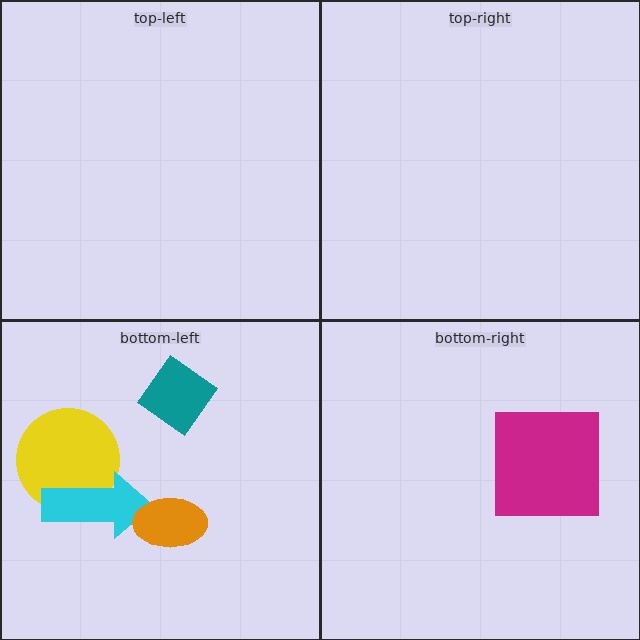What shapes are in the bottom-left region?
The yellow circle, the cyan arrow, the teal diamond, the orange ellipse.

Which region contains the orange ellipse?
The bottom-left region.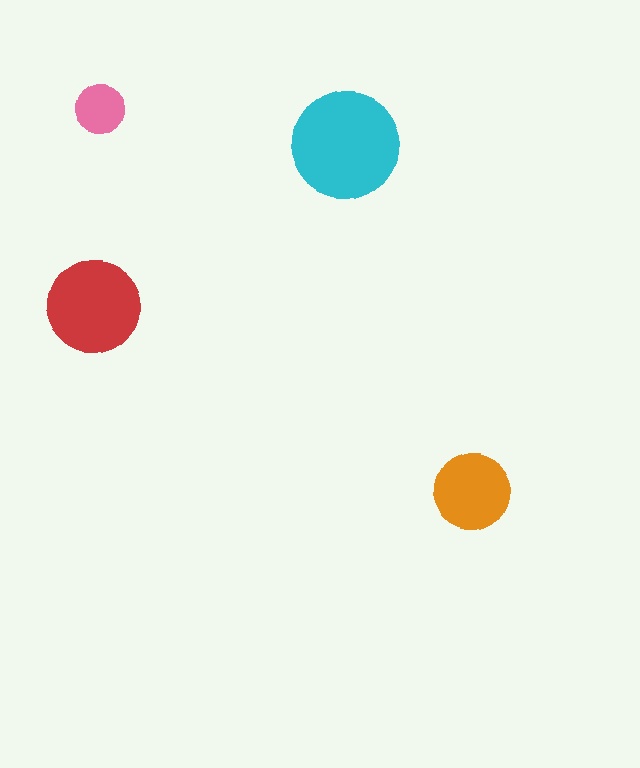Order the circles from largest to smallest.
the cyan one, the red one, the orange one, the pink one.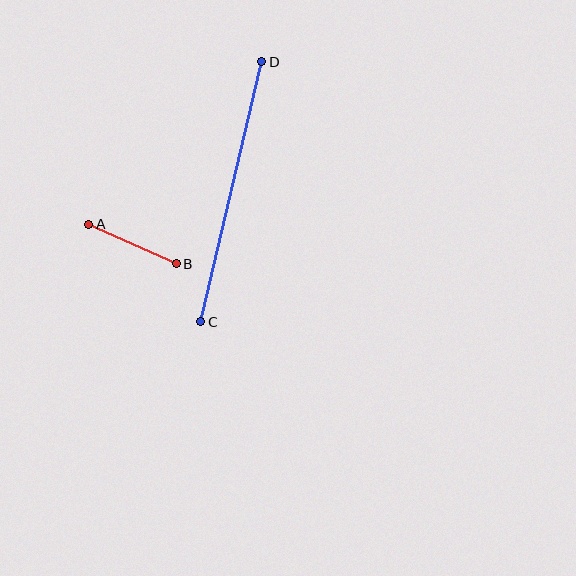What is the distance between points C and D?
The distance is approximately 267 pixels.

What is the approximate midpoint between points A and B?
The midpoint is at approximately (133, 244) pixels.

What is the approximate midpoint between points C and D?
The midpoint is at approximately (231, 192) pixels.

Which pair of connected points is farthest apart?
Points C and D are farthest apart.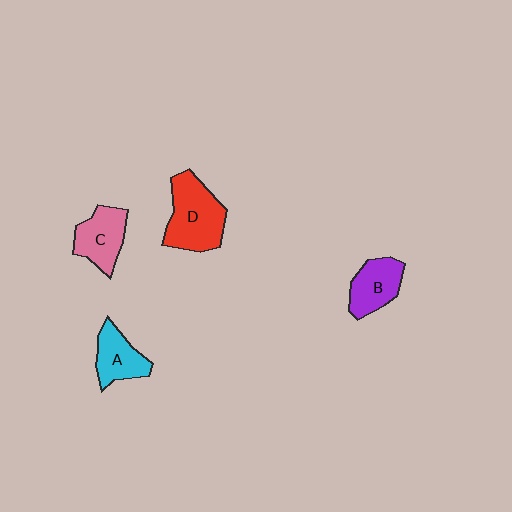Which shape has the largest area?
Shape D (red).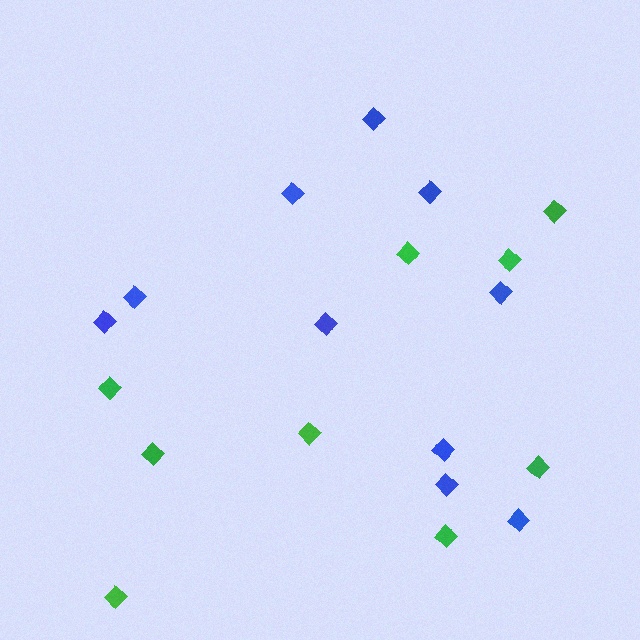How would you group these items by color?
There are 2 groups: one group of green diamonds (9) and one group of blue diamonds (10).